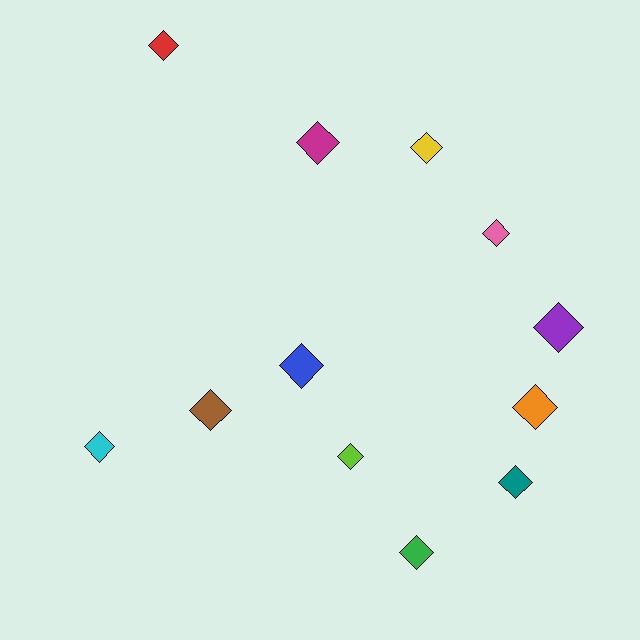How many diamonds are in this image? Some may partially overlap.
There are 12 diamonds.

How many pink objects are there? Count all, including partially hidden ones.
There is 1 pink object.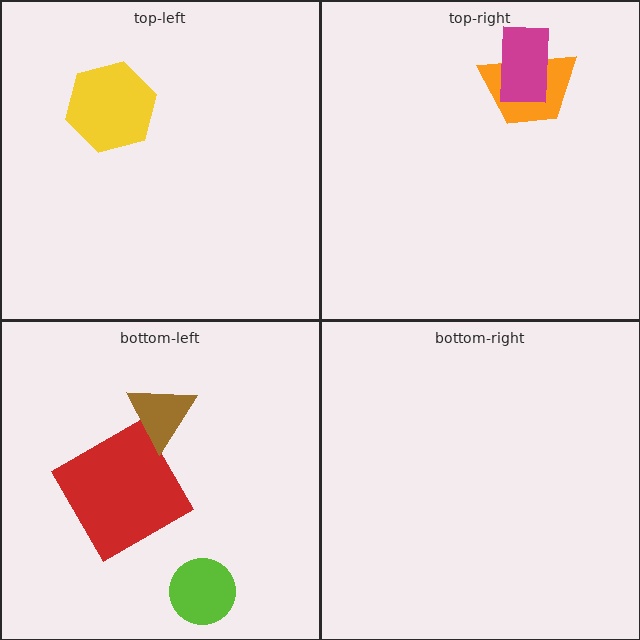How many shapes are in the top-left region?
1.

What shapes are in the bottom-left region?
The lime circle, the red diamond, the brown triangle.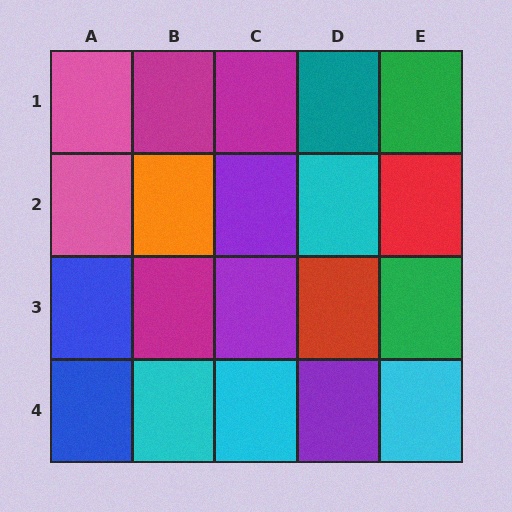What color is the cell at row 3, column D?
Red.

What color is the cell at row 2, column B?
Orange.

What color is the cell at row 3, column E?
Green.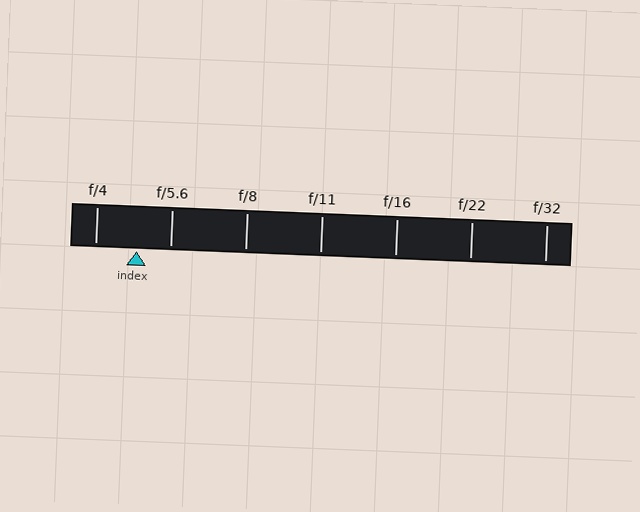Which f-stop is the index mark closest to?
The index mark is closest to f/5.6.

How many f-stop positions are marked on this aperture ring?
There are 7 f-stop positions marked.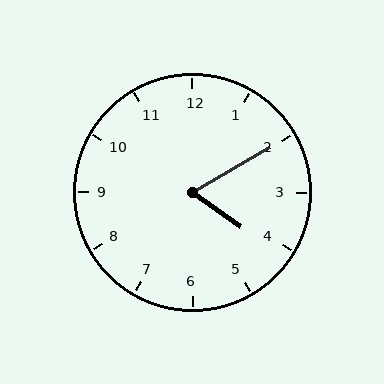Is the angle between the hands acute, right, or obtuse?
It is acute.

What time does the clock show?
4:10.